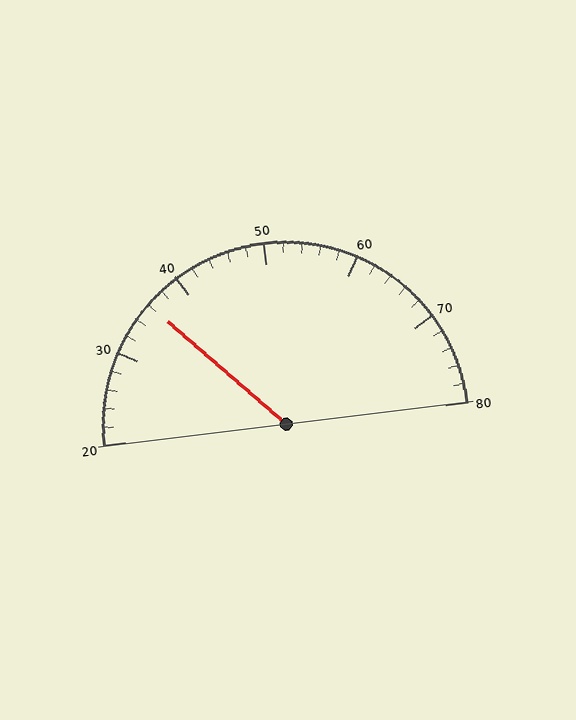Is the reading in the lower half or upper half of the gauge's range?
The reading is in the lower half of the range (20 to 80).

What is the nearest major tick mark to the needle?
The nearest major tick mark is 40.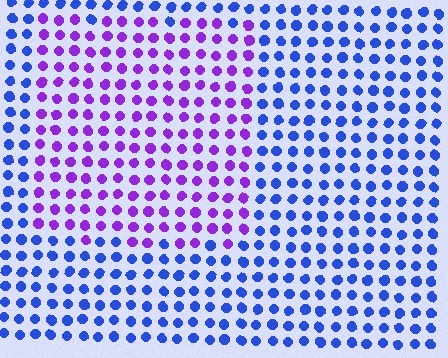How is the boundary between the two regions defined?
The boundary is defined purely by a slight shift in hue (about 50 degrees). Spacing, size, and orientation are identical on both sides.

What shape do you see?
I see a rectangle.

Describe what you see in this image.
The image is filled with small blue elements in a uniform arrangement. A rectangle-shaped region is visible where the elements are tinted to a slightly different hue, forming a subtle color boundary.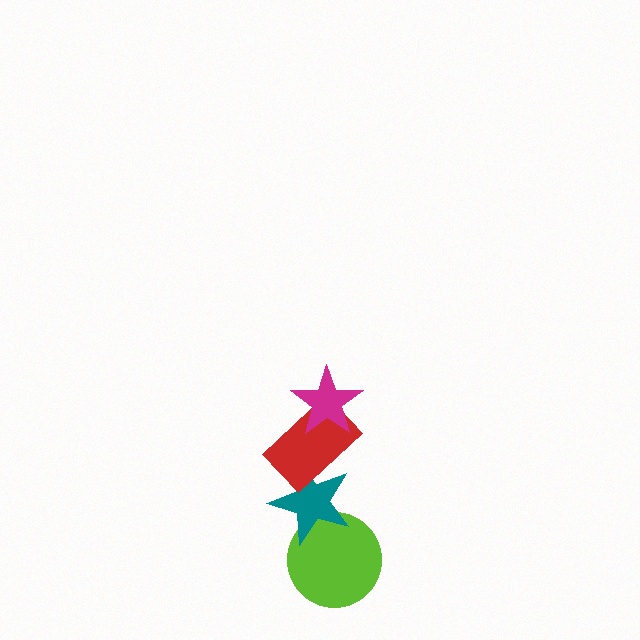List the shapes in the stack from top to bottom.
From top to bottom: the magenta star, the red rectangle, the teal star, the lime circle.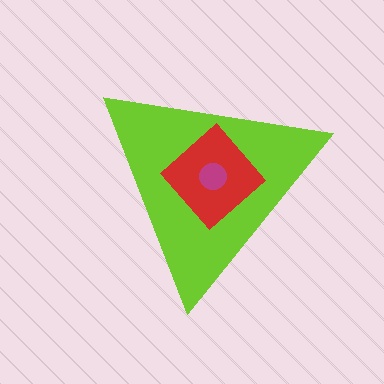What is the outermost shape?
The lime triangle.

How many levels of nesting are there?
3.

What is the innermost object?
The magenta circle.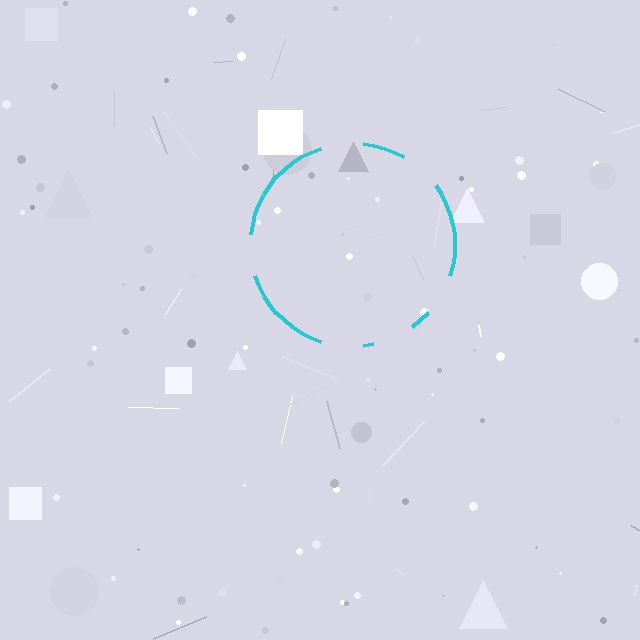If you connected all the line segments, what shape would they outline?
They would outline a circle.